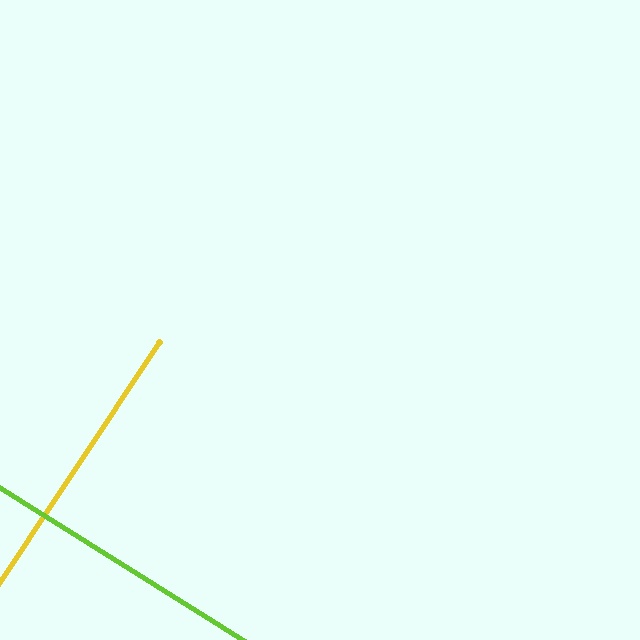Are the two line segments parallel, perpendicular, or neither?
Perpendicular — they meet at approximately 88°.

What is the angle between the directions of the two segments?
Approximately 88 degrees.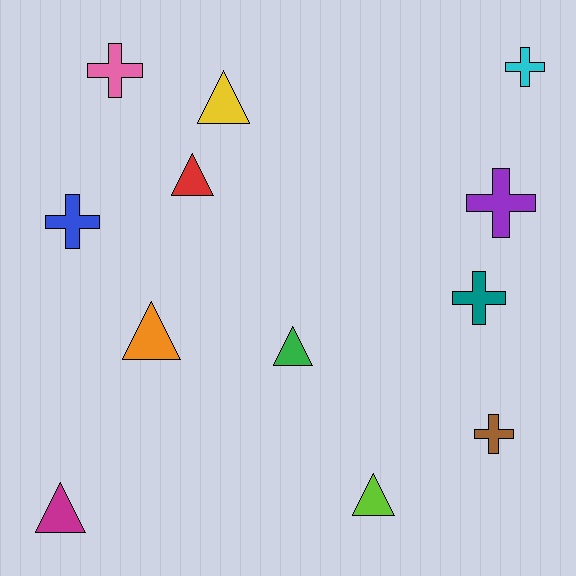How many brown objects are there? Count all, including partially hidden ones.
There is 1 brown object.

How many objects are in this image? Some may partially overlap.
There are 12 objects.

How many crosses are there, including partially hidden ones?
There are 6 crosses.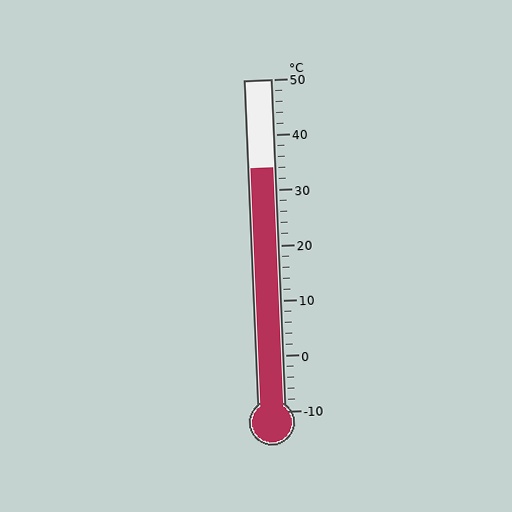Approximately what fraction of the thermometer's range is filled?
The thermometer is filled to approximately 75% of its range.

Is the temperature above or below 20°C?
The temperature is above 20°C.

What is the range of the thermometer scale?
The thermometer scale ranges from -10°C to 50°C.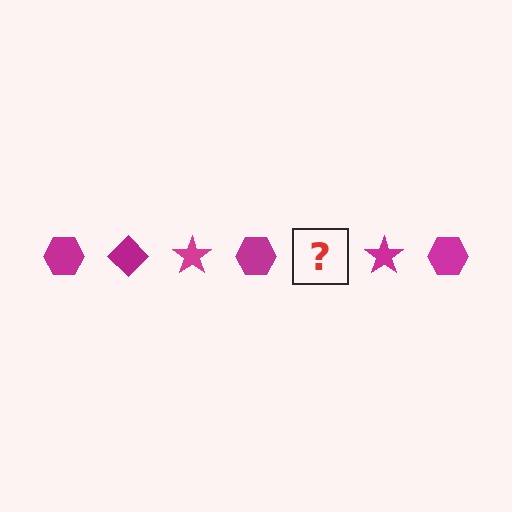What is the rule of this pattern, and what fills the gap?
The rule is that the pattern cycles through hexagon, diamond, star shapes in magenta. The gap should be filled with a magenta diamond.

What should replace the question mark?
The question mark should be replaced with a magenta diamond.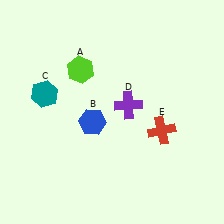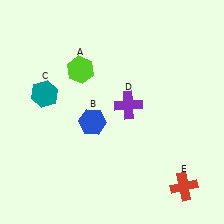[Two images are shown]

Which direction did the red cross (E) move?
The red cross (E) moved down.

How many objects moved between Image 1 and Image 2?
1 object moved between the two images.